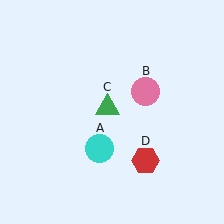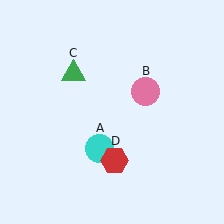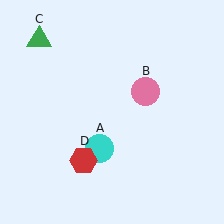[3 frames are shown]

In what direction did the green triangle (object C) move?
The green triangle (object C) moved up and to the left.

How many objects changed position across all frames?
2 objects changed position: green triangle (object C), red hexagon (object D).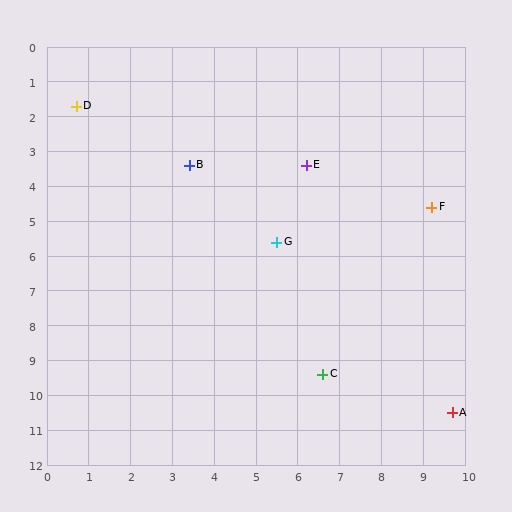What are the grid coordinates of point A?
Point A is at approximately (9.7, 10.5).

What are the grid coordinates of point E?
Point E is at approximately (6.2, 3.4).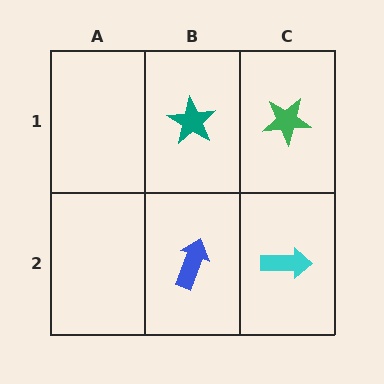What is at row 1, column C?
A green star.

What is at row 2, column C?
A cyan arrow.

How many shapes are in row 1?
2 shapes.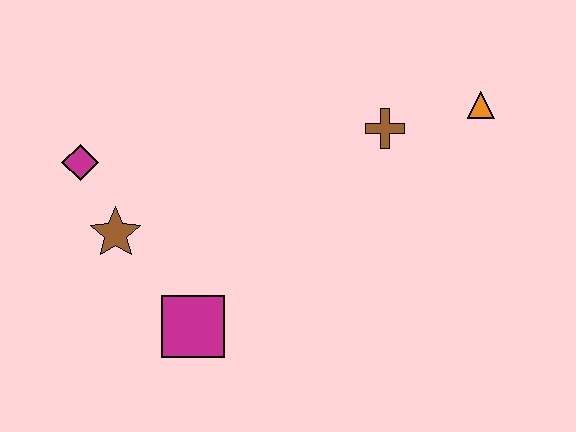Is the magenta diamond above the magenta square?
Yes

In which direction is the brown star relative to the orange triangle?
The brown star is to the left of the orange triangle.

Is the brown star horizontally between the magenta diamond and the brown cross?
Yes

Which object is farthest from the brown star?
The orange triangle is farthest from the brown star.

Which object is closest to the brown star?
The magenta diamond is closest to the brown star.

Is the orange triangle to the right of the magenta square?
Yes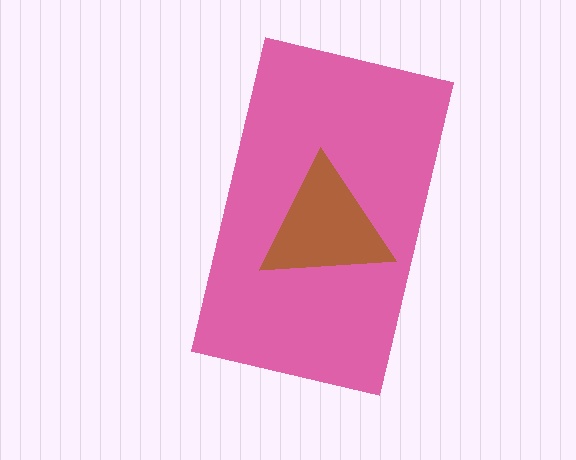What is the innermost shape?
The brown triangle.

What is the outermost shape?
The pink rectangle.